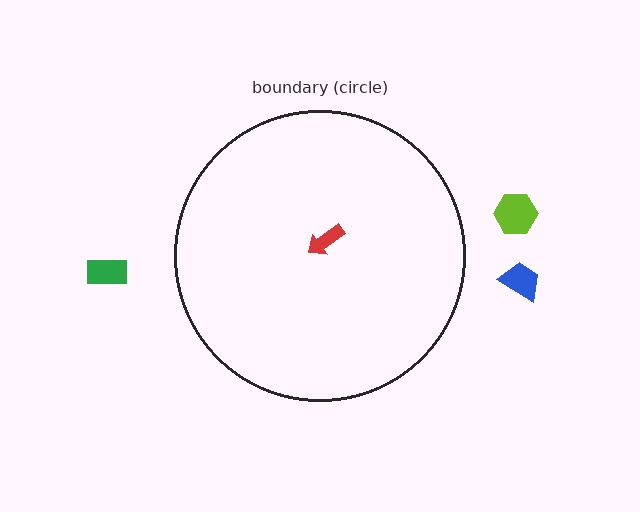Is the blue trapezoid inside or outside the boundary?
Outside.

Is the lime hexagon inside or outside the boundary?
Outside.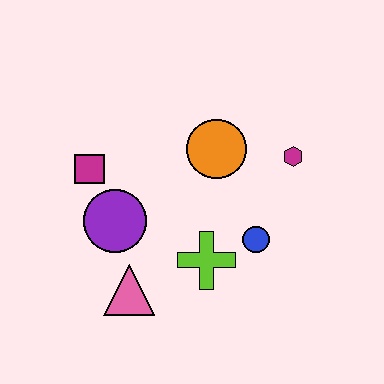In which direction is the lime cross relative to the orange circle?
The lime cross is below the orange circle.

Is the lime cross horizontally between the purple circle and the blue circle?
Yes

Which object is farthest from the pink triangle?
The magenta hexagon is farthest from the pink triangle.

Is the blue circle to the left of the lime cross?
No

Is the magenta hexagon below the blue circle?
No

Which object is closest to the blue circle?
The lime cross is closest to the blue circle.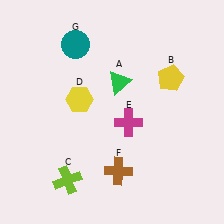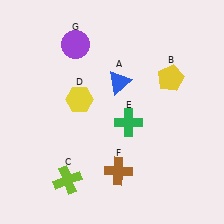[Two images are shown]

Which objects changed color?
A changed from green to blue. E changed from magenta to green. G changed from teal to purple.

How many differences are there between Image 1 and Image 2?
There are 3 differences between the two images.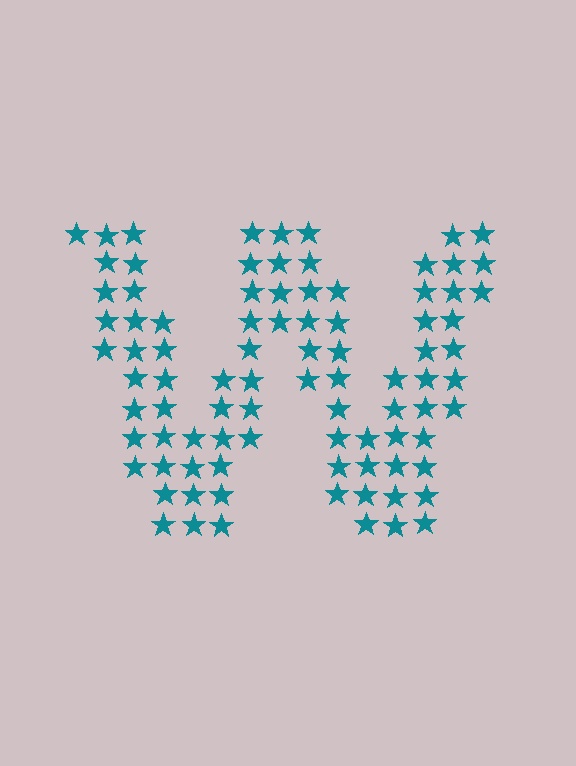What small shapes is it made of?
It is made of small stars.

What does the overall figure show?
The overall figure shows the letter W.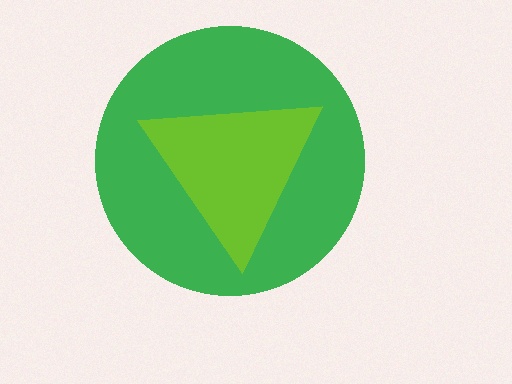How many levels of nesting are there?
2.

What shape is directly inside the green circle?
The lime triangle.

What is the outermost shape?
The green circle.